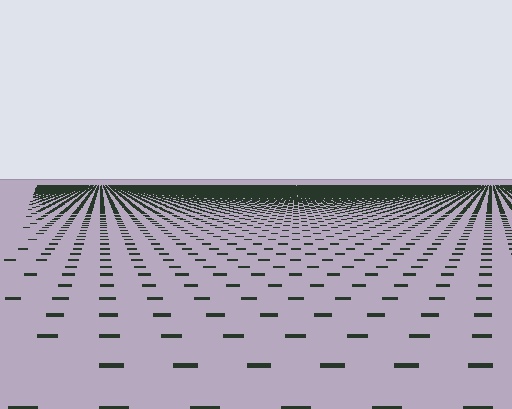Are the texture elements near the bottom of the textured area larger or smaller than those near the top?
Larger. Near the bottom, elements are closer to the viewer and appear at a bigger on-screen size.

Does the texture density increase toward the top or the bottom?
Density increases toward the top.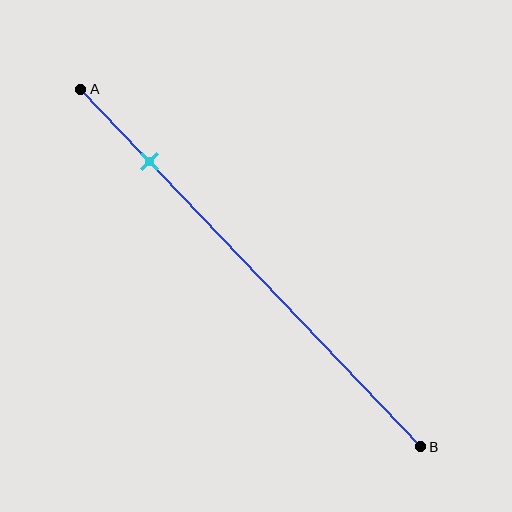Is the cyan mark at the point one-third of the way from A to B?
No, the mark is at about 20% from A, not at the 33% one-third point.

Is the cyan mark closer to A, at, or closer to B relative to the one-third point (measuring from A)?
The cyan mark is closer to point A than the one-third point of segment AB.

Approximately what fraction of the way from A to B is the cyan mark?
The cyan mark is approximately 20% of the way from A to B.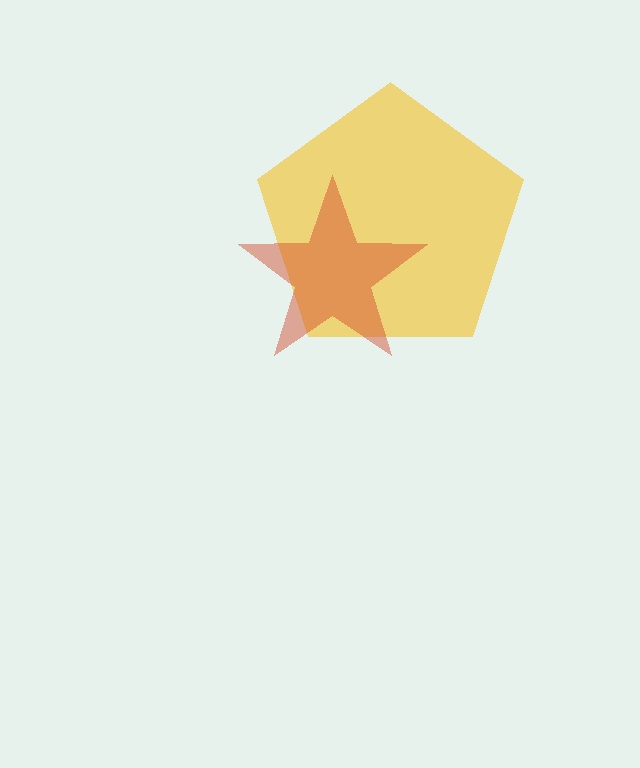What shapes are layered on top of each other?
The layered shapes are: a yellow pentagon, a red star.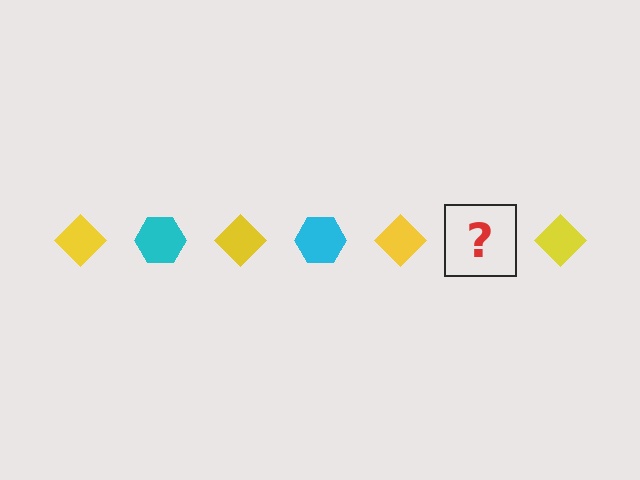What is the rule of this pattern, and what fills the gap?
The rule is that the pattern alternates between yellow diamond and cyan hexagon. The gap should be filled with a cyan hexagon.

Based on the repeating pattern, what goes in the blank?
The blank should be a cyan hexagon.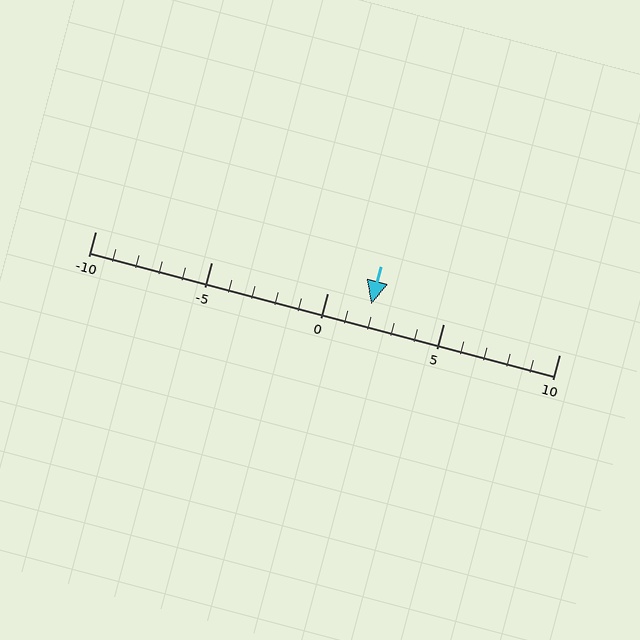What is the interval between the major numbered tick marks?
The major tick marks are spaced 5 units apart.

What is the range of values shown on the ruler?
The ruler shows values from -10 to 10.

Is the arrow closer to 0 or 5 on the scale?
The arrow is closer to 0.